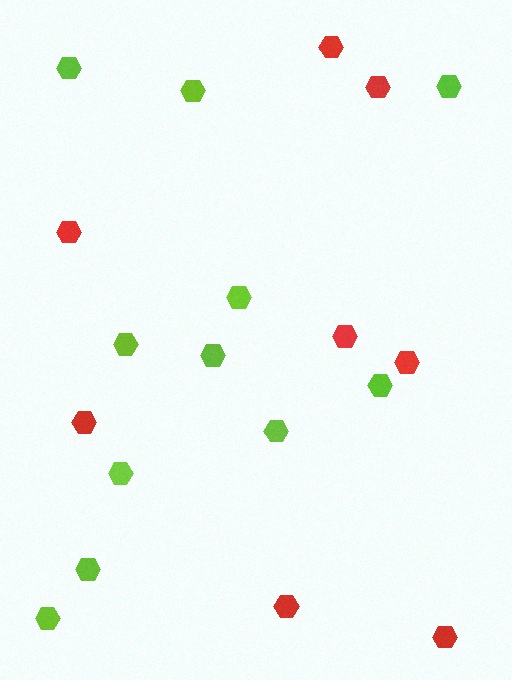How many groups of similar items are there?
There are 2 groups: one group of red hexagons (8) and one group of lime hexagons (11).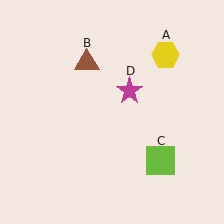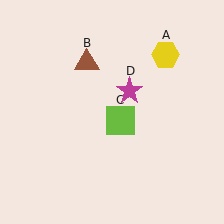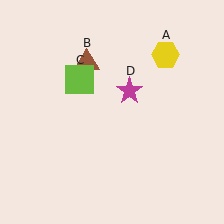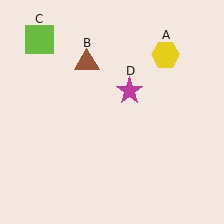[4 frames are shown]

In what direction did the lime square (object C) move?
The lime square (object C) moved up and to the left.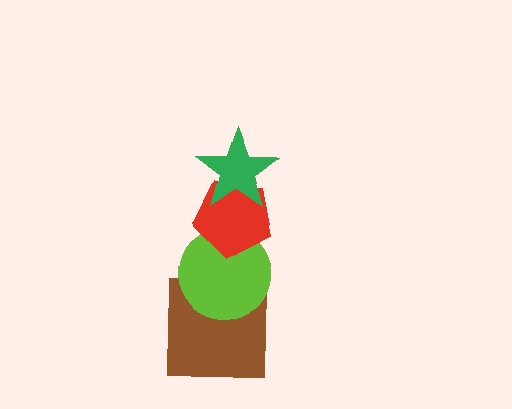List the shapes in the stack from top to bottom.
From top to bottom: the green star, the red pentagon, the lime circle, the brown square.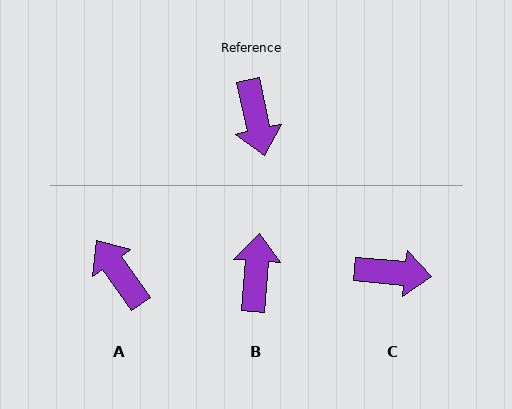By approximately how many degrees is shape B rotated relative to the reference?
Approximately 163 degrees counter-clockwise.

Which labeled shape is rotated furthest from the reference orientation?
B, about 163 degrees away.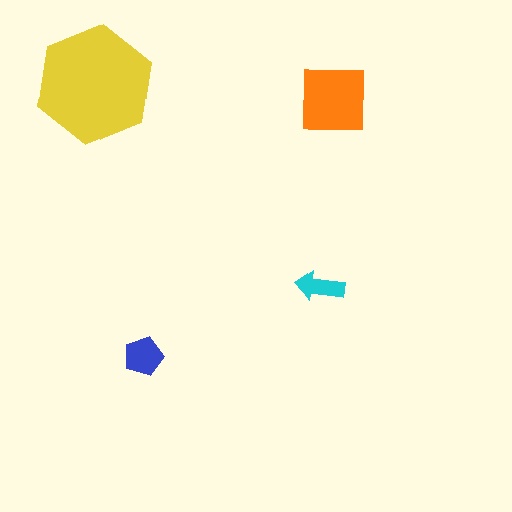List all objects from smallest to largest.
The cyan arrow, the blue pentagon, the orange square, the yellow hexagon.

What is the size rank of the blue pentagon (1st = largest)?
3rd.